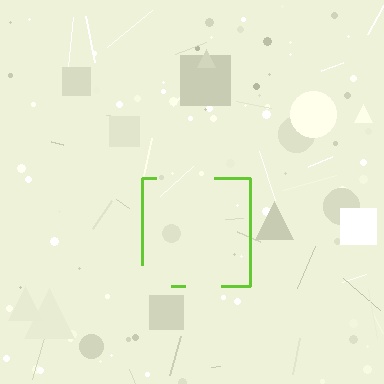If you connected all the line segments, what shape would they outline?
They would outline a square.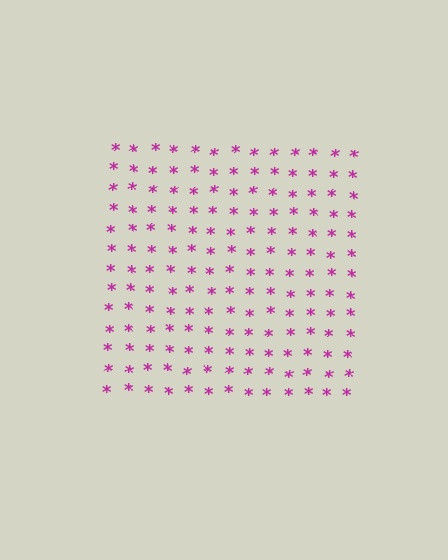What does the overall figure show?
The overall figure shows a square.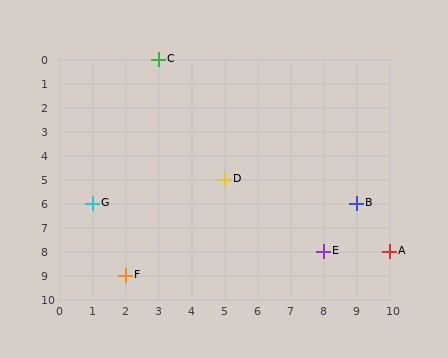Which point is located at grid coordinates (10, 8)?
Point A is at (10, 8).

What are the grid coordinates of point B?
Point B is at grid coordinates (9, 6).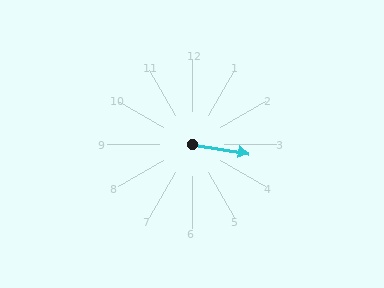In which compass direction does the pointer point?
East.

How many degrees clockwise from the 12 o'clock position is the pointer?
Approximately 99 degrees.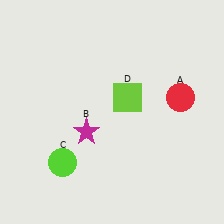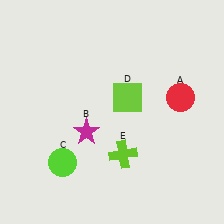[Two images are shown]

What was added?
A lime cross (E) was added in Image 2.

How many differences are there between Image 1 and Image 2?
There is 1 difference between the two images.